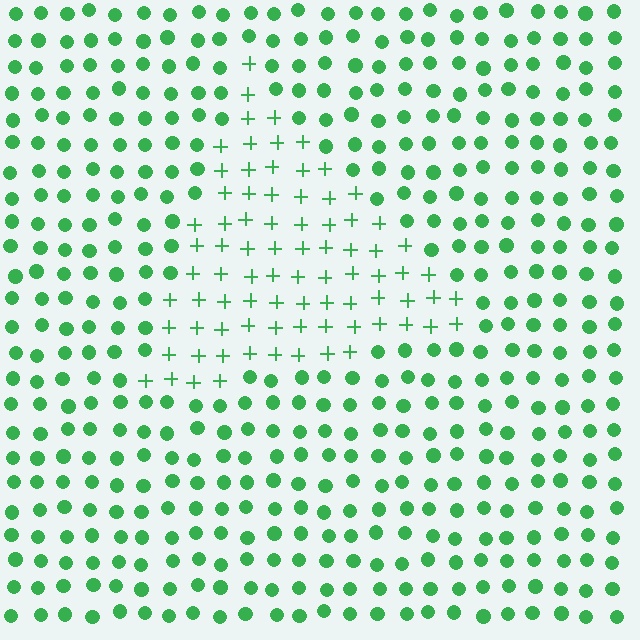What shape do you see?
I see a triangle.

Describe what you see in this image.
The image is filled with small green elements arranged in a uniform grid. A triangle-shaped region contains plus signs, while the surrounding area contains circles. The boundary is defined purely by the change in element shape.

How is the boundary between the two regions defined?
The boundary is defined by a change in element shape: plus signs inside vs. circles outside. All elements share the same color and spacing.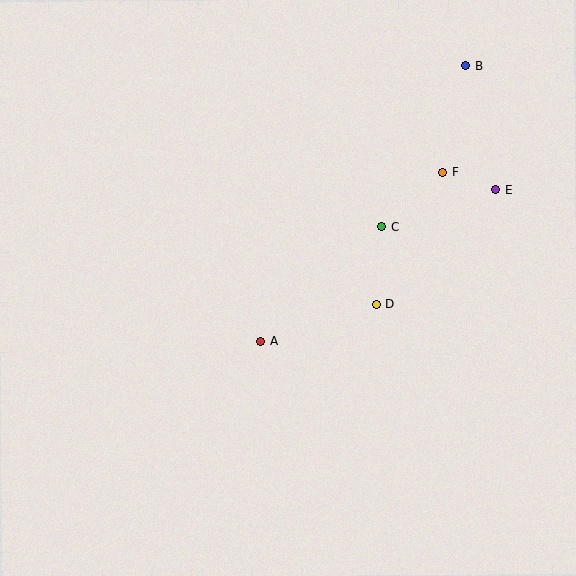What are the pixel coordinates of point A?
Point A is at (261, 341).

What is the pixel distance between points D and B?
The distance between D and B is 255 pixels.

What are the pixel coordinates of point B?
Point B is at (466, 66).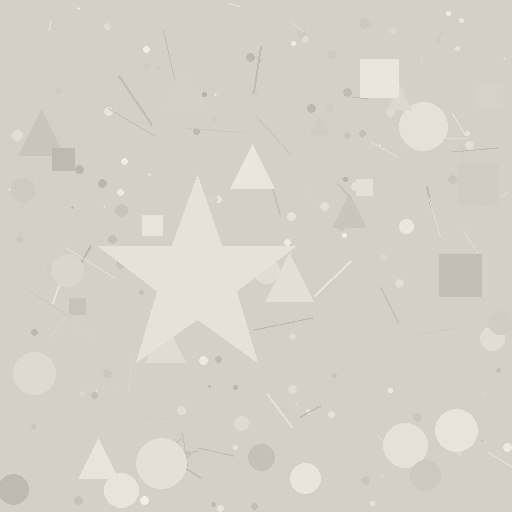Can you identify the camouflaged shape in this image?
The camouflaged shape is a star.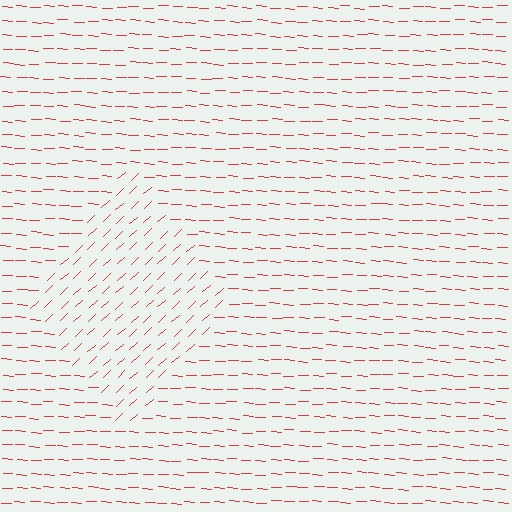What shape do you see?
I see a diamond.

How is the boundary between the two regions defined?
The boundary is defined purely by a change in line orientation (approximately 45 degrees difference). All lines are the same color and thickness.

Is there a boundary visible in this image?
Yes, there is a texture boundary formed by a change in line orientation.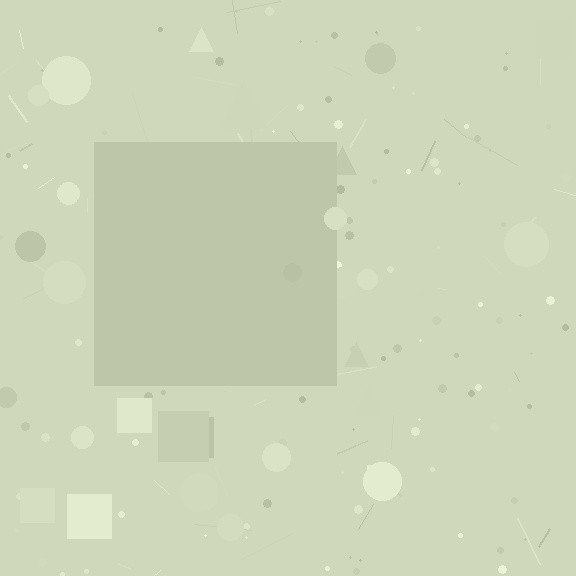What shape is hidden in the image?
A square is hidden in the image.